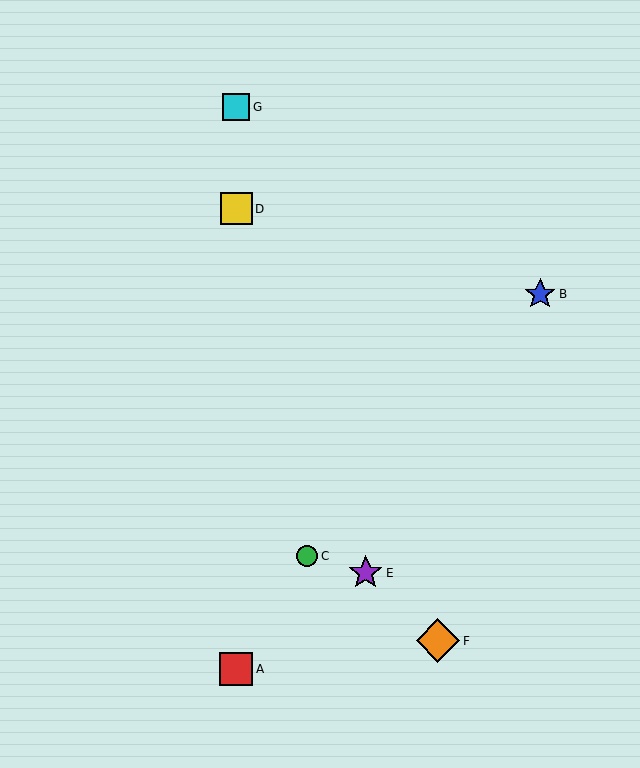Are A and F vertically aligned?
No, A is at x≈236 and F is at x≈438.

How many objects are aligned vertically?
3 objects (A, D, G) are aligned vertically.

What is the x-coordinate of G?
Object G is at x≈236.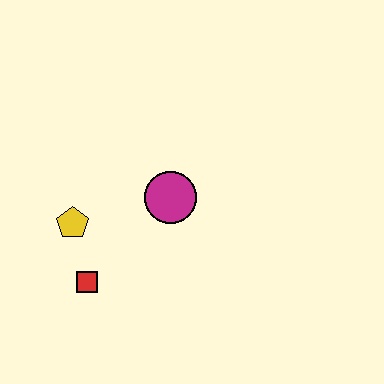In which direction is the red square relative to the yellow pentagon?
The red square is below the yellow pentagon.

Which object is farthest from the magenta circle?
The red square is farthest from the magenta circle.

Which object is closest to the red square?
The yellow pentagon is closest to the red square.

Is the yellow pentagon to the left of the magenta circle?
Yes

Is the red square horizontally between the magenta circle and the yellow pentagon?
Yes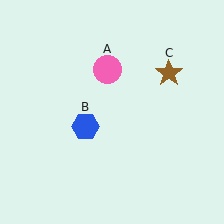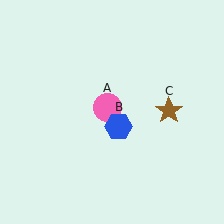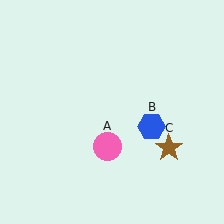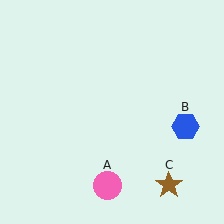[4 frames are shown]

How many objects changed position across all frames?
3 objects changed position: pink circle (object A), blue hexagon (object B), brown star (object C).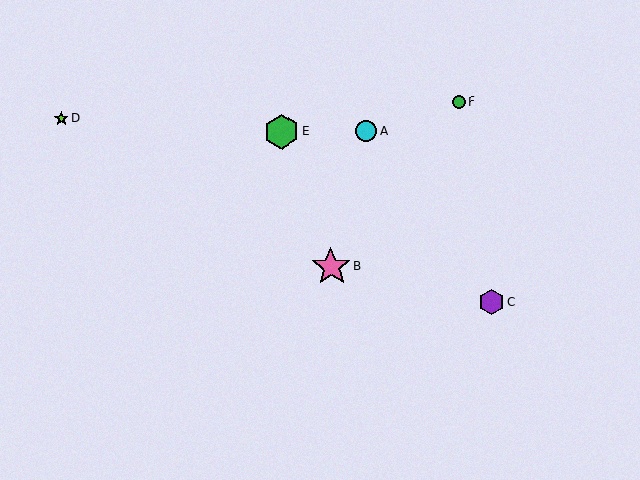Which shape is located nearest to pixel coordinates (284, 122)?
The green hexagon (labeled E) at (282, 132) is nearest to that location.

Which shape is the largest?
The pink star (labeled B) is the largest.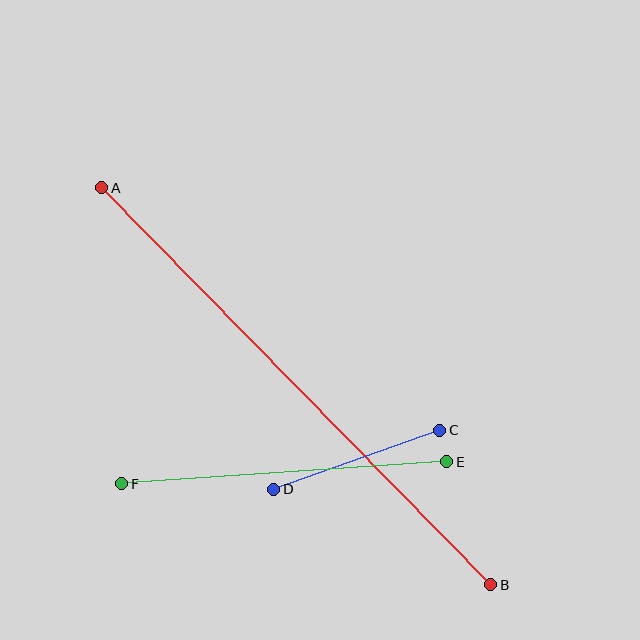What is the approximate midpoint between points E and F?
The midpoint is at approximately (284, 473) pixels.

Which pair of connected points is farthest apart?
Points A and B are farthest apart.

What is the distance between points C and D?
The distance is approximately 176 pixels.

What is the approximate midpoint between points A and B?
The midpoint is at approximately (296, 386) pixels.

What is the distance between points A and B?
The distance is approximately 556 pixels.